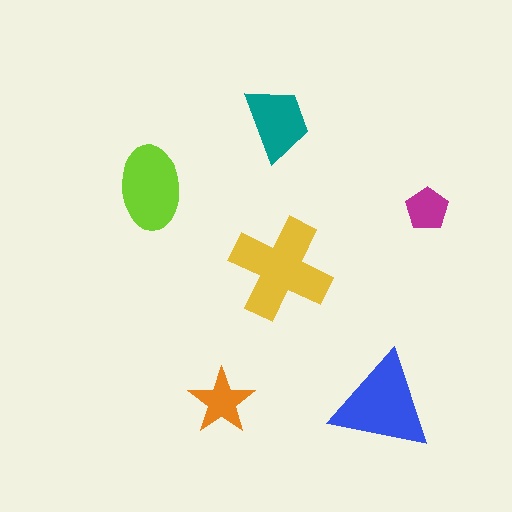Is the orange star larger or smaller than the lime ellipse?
Smaller.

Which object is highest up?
The teal trapezoid is topmost.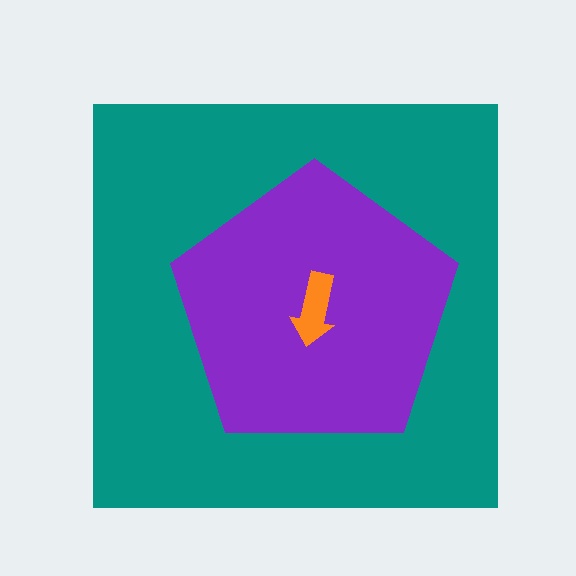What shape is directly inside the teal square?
The purple pentagon.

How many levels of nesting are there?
3.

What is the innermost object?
The orange arrow.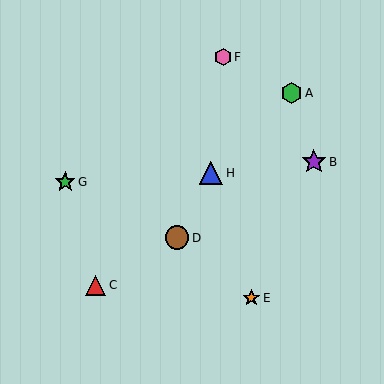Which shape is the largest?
The purple star (labeled B) is the largest.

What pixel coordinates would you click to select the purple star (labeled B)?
Click at (314, 162) to select the purple star B.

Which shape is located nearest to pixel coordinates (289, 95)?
The green hexagon (labeled A) at (291, 93) is nearest to that location.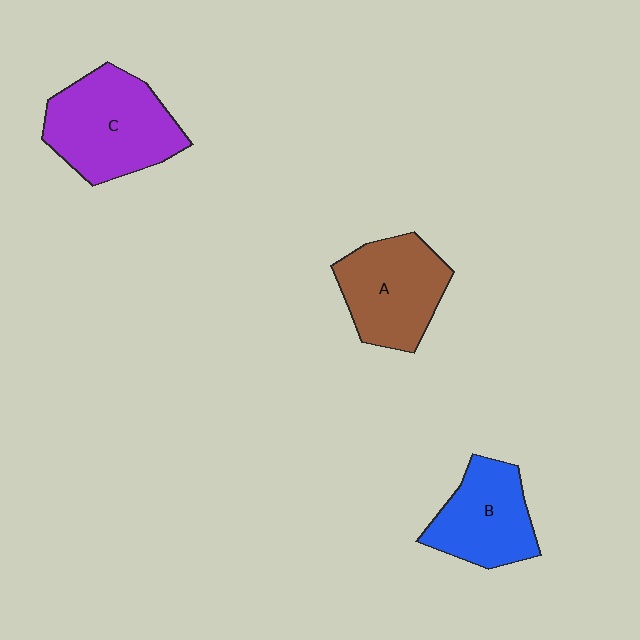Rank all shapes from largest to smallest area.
From largest to smallest: C (purple), A (brown), B (blue).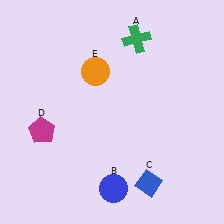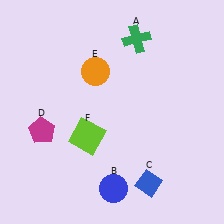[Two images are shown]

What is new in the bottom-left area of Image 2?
A lime square (F) was added in the bottom-left area of Image 2.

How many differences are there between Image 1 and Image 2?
There is 1 difference between the two images.